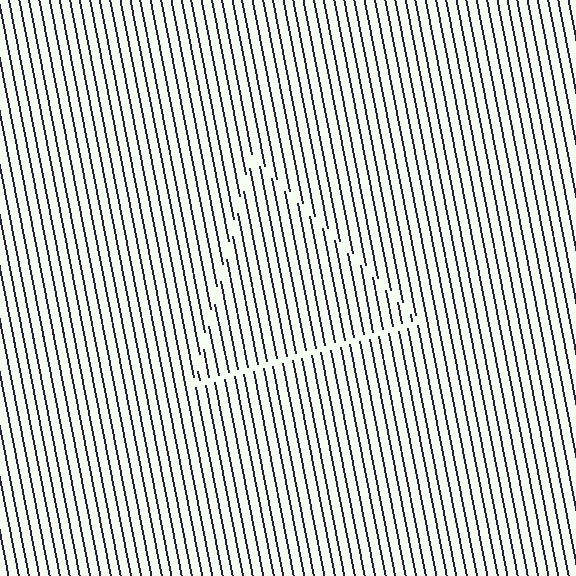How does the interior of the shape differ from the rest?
The interior of the shape contains the same grating, shifted by half a period — the contour is defined by the phase discontinuity where line-ends from the inner and outer gratings abut.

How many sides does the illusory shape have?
3 sides — the line-ends trace a triangle.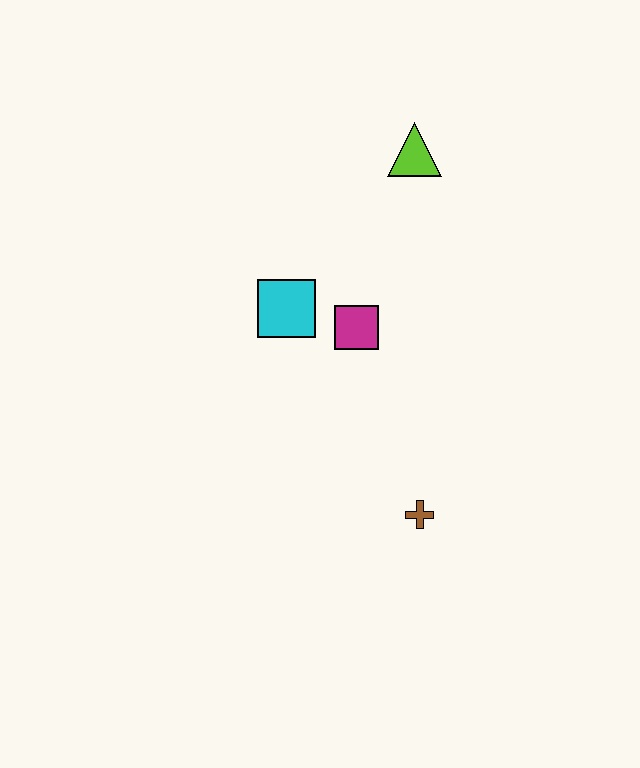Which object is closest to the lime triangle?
The magenta square is closest to the lime triangle.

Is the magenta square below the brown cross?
No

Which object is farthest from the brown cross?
The lime triangle is farthest from the brown cross.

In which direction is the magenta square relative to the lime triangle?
The magenta square is below the lime triangle.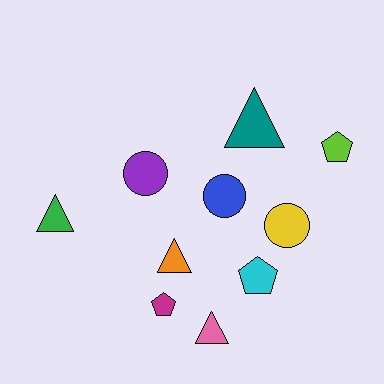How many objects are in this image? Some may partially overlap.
There are 10 objects.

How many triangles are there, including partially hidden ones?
There are 4 triangles.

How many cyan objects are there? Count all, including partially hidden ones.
There is 1 cyan object.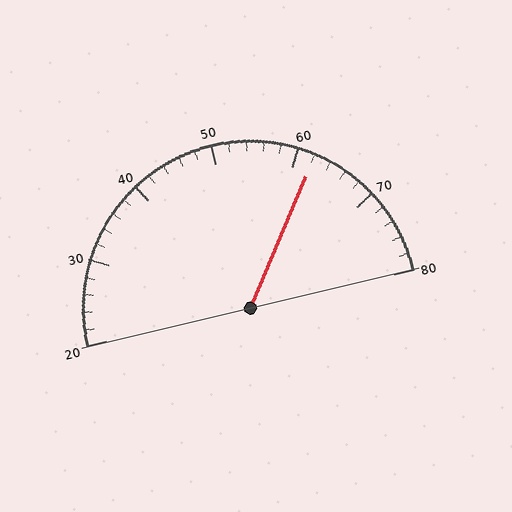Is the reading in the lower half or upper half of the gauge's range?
The reading is in the upper half of the range (20 to 80).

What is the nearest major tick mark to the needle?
The nearest major tick mark is 60.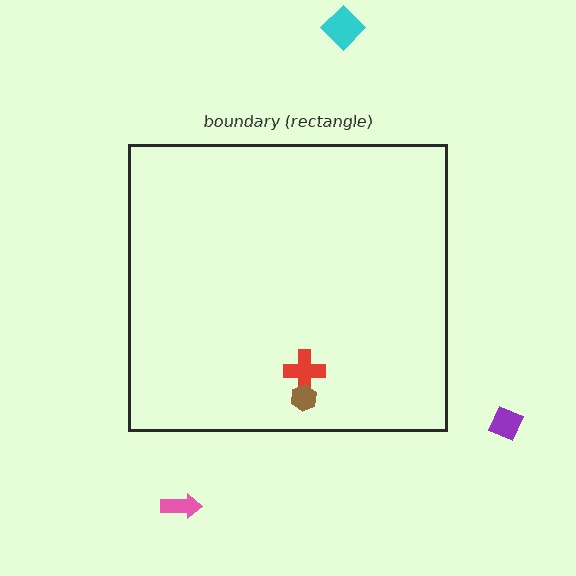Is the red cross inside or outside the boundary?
Inside.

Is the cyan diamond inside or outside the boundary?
Outside.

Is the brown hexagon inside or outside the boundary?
Inside.